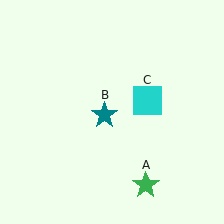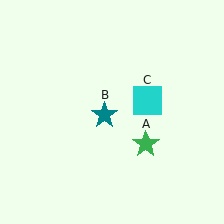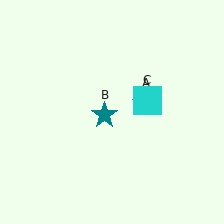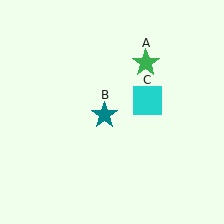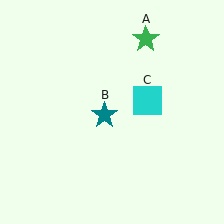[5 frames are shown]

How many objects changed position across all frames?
1 object changed position: green star (object A).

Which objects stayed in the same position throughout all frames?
Teal star (object B) and cyan square (object C) remained stationary.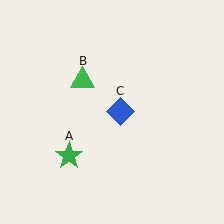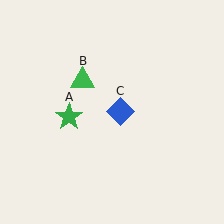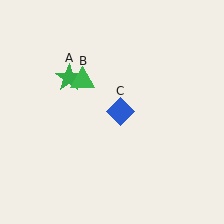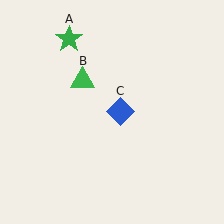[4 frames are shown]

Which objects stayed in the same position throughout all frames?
Green triangle (object B) and blue diamond (object C) remained stationary.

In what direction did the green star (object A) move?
The green star (object A) moved up.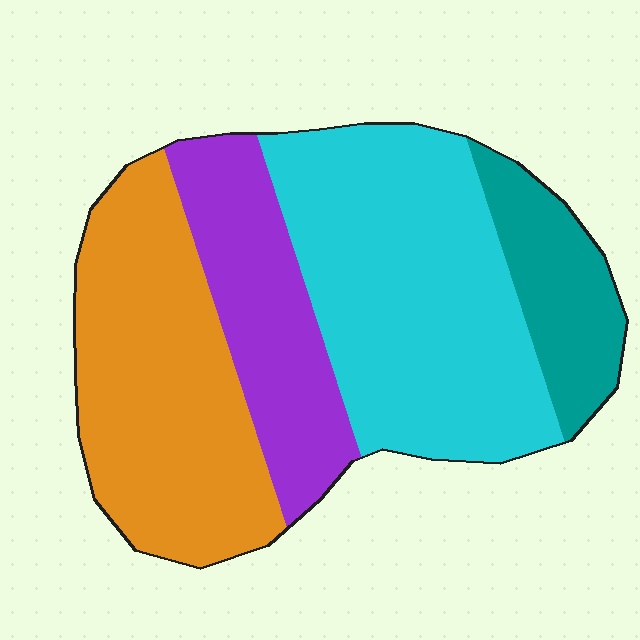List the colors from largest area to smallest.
From largest to smallest: cyan, orange, purple, teal.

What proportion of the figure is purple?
Purple takes up about one fifth (1/5) of the figure.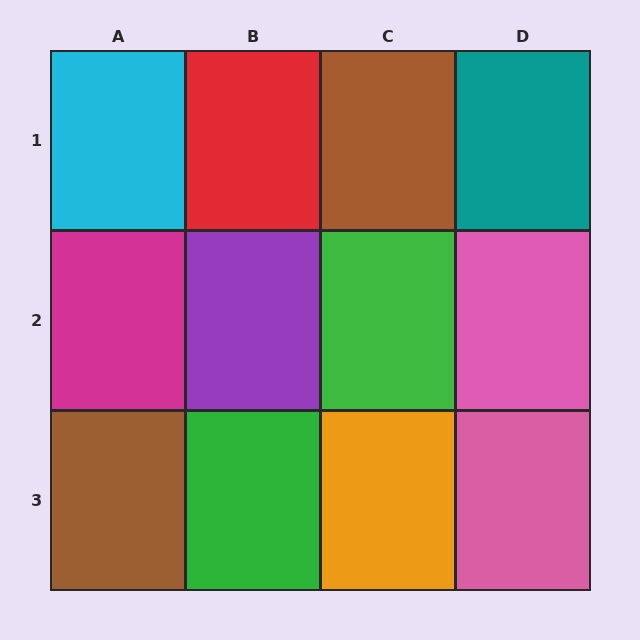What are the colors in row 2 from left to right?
Magenta, purple, green, pink.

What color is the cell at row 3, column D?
Pink.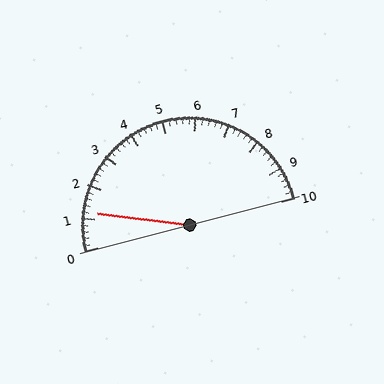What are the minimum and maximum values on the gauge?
The gauge ranges from 0 to 10.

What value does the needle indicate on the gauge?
The needle indicates approximately 1.2.